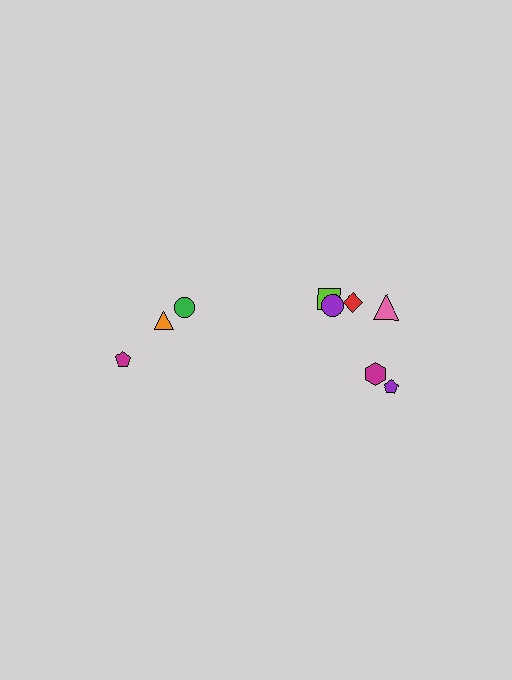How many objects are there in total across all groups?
There are 9 objects.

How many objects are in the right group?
There are 6 objects.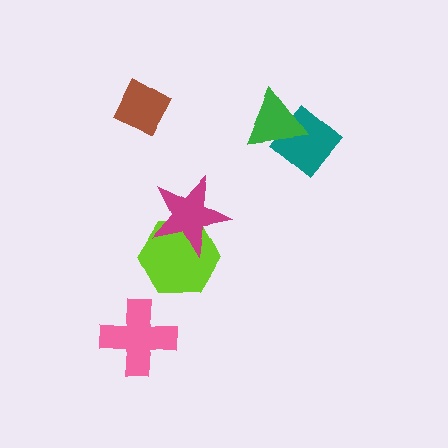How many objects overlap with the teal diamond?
1 object overlaps with the teal diamond.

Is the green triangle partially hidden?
No, no other shape covers it.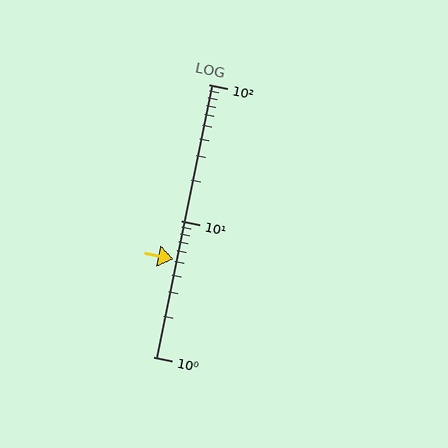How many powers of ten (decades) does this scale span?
The scale spans 2 decades, from 1 to 100.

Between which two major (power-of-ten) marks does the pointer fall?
The pointer is between 1 and 10.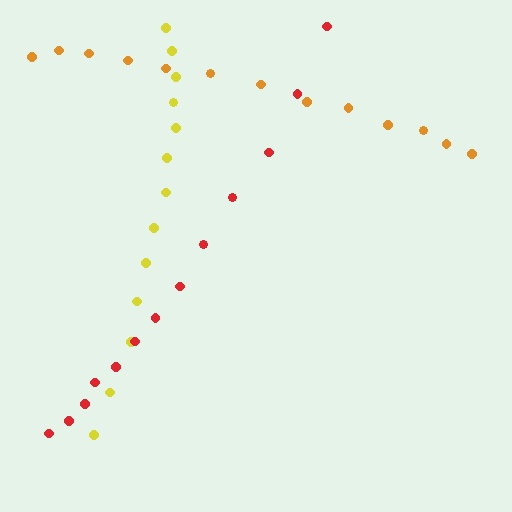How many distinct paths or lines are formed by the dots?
There are 3 distinct paths.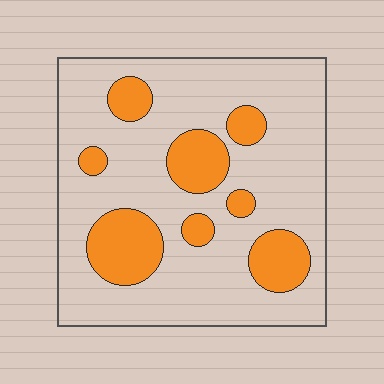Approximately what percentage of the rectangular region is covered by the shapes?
Approximately 25%.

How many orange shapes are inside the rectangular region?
8.